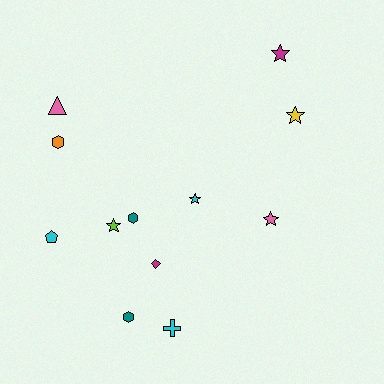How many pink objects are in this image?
There are 2 pink objects.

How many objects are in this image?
There are 12 objects.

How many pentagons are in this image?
There is 1 pentagon.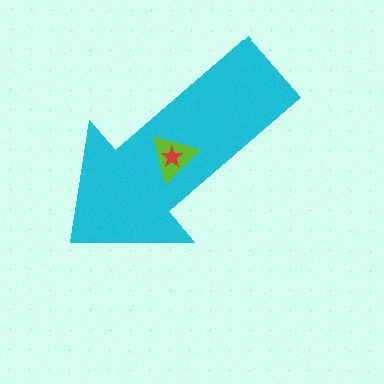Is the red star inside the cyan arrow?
Yes.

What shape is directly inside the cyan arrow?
The lime triangle.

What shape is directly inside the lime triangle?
The red star.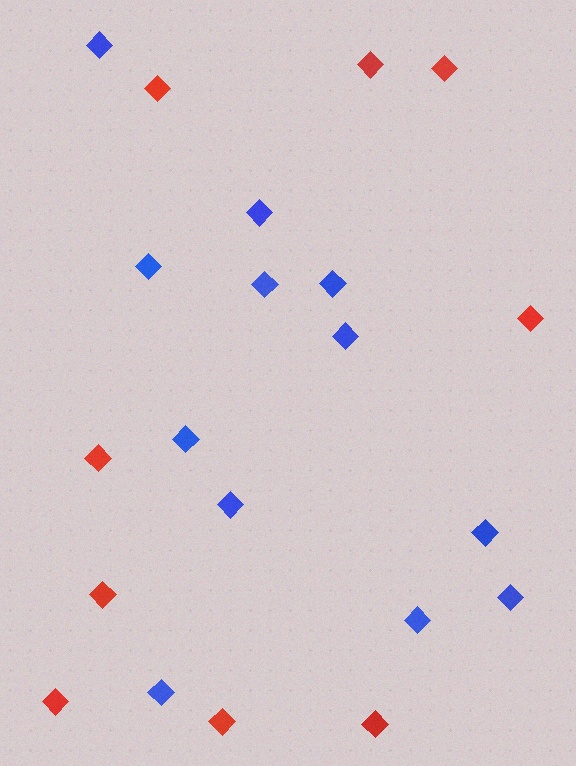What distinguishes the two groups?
There are 2 groups: one group of blue diamonds (12) and one group of red diamonds (9).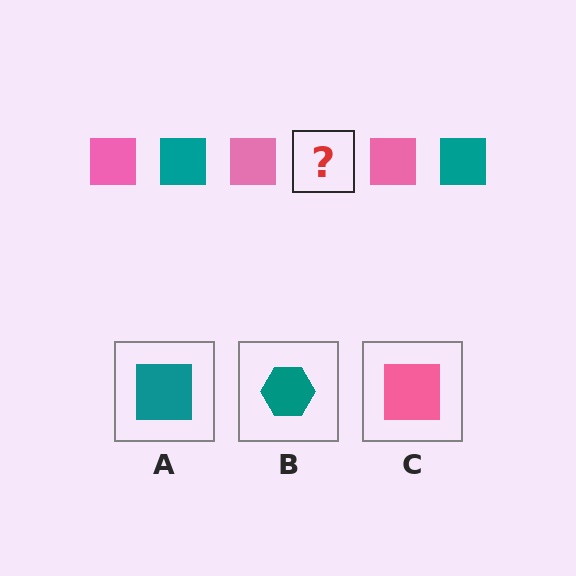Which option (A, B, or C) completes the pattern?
A.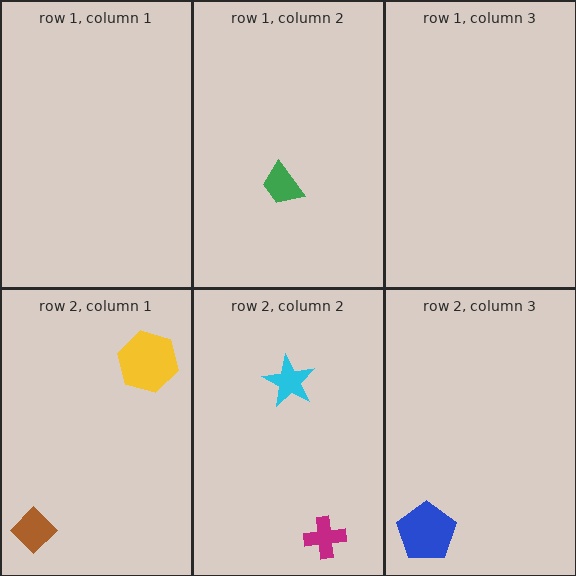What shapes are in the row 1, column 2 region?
The green trapezoid.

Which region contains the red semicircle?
The row 2, column 1 region.